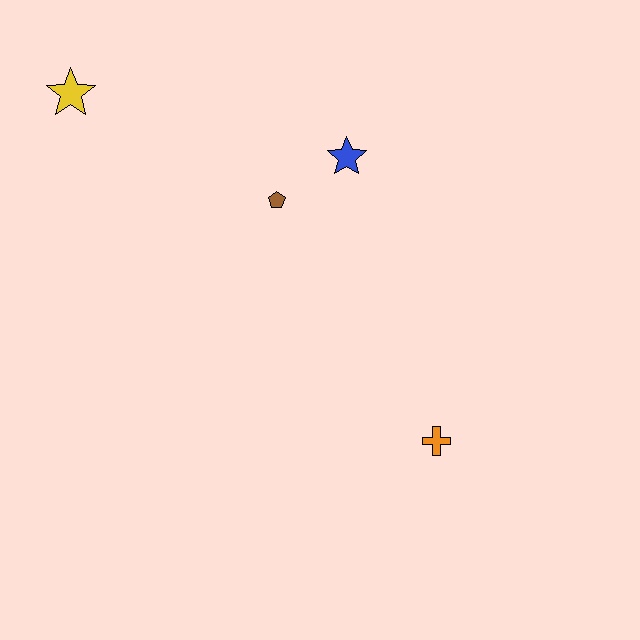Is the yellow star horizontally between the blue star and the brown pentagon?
No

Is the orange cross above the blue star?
No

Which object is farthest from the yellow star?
The orange cross is farthest from the yellow star.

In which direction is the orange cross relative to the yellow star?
The orange cross is to the right of the yellow star.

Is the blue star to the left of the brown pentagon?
No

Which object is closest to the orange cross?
The brown pentagon is closest to the orange cross.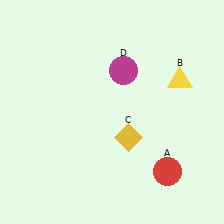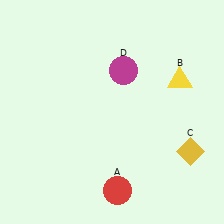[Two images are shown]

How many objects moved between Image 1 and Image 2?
2 objects moved between the two images.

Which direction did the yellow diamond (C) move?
The yellow diamond (C) moved right.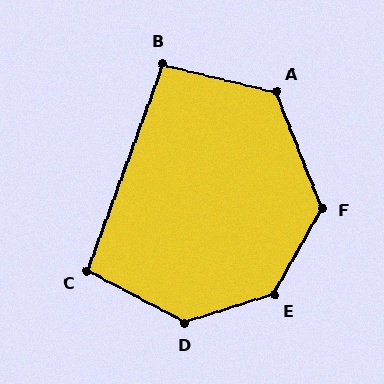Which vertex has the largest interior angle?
E, at approximately 137 degrees.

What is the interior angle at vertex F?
Approximately 130 degrees (obtuse).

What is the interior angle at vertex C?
Approximately 98 degrees (obtuse).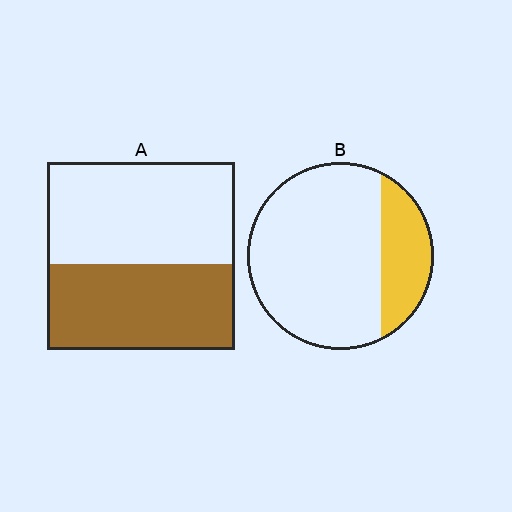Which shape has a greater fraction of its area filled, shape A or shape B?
Shape A.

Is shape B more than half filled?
No.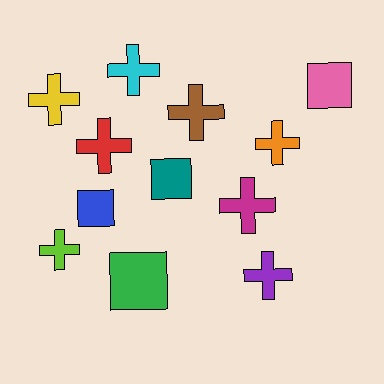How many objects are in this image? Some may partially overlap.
There are 12 objects.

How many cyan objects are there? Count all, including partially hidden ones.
There is 1 cyan object.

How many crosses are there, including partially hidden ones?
There are 8 crosses.